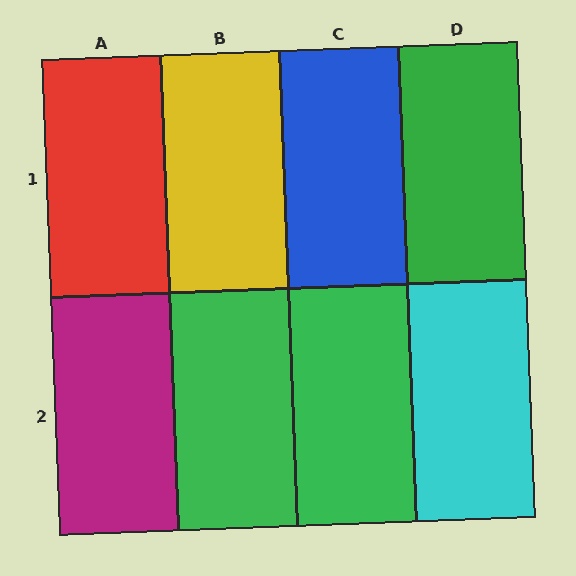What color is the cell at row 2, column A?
Magenta.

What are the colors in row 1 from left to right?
Red, yellow, blue, green.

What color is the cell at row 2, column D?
Cyan.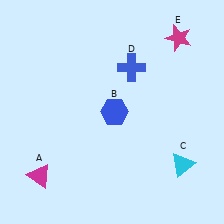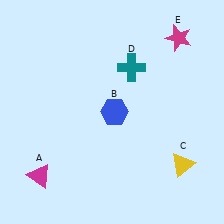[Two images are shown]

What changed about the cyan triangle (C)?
In Image 1, C is cyan. In Image 2, it changed to yellow.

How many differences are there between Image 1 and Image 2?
There are 2 differences between the two images.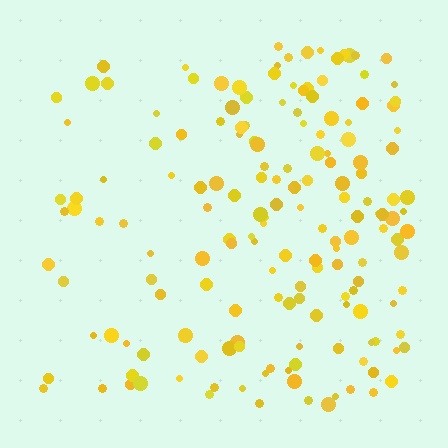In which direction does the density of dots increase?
From left to right, with the right side densest.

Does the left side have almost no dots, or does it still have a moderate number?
Still a moderate number, just noticeably fewer than the right.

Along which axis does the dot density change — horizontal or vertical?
Horizontal.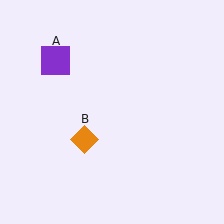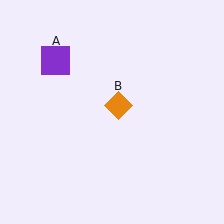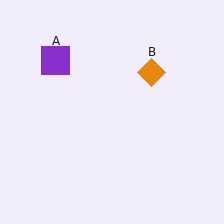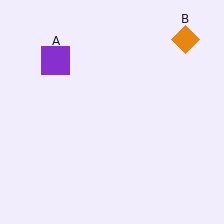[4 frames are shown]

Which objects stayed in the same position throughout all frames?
Purple square (object A) remained stationary.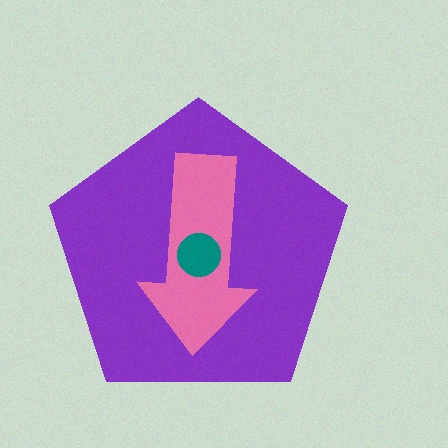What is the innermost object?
The teal circle.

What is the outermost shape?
The purple pentagon.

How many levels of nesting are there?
3.